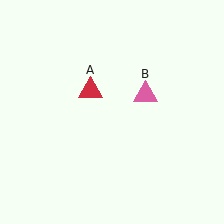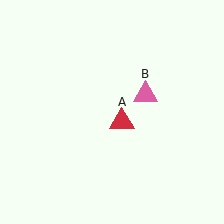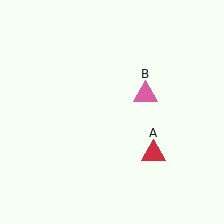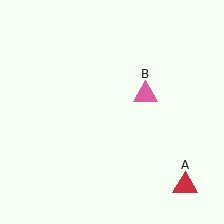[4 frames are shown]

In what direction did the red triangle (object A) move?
The red triangle (object A) moved down and to the right.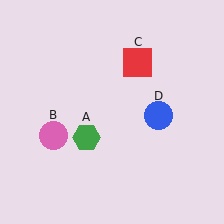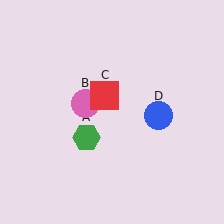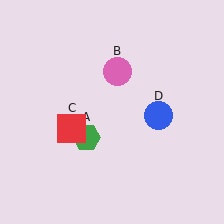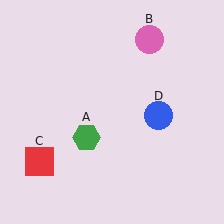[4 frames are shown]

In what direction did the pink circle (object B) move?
The pink circle (object B) moved up and to the right.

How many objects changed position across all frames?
2 objects changed position: pink circle (object B), red square (object C).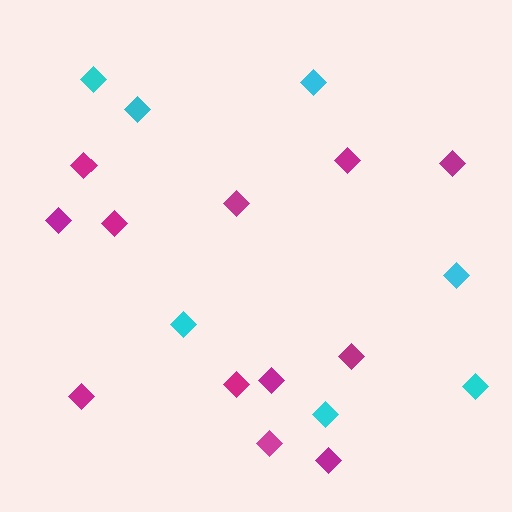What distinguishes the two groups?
There are 2 groups: one group of magenta diamonds (12) and one group of cyan diamonds (7).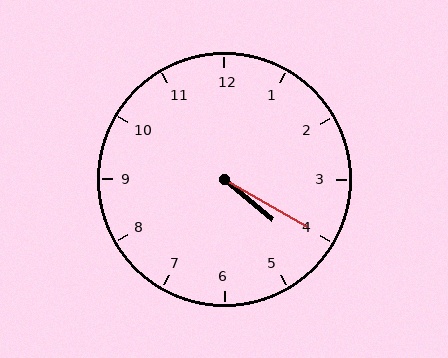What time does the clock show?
4:20.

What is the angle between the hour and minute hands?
Approximately 10 degrees.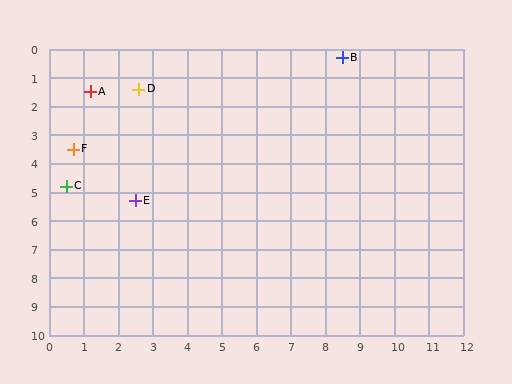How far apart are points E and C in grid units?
Points E and C are about 2.1 grid units apart.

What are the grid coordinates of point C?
Point C is at approximately (0.5, 4.8).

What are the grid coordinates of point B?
Point B is at approximately (8.5, 0.3).